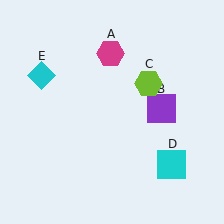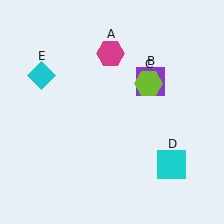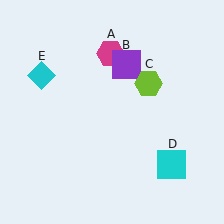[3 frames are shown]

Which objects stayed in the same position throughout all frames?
Magenta hexagon (object A) and lime hexagon (object C) and cyan square (object D) and cyan diamond (object E) remained stationary.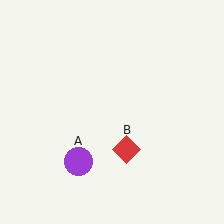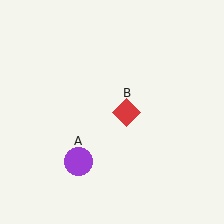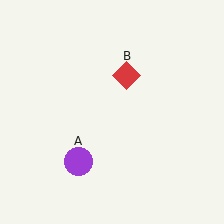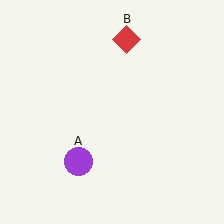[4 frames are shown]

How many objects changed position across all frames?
1 object changed position: red diamond (object B).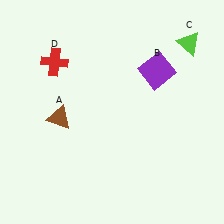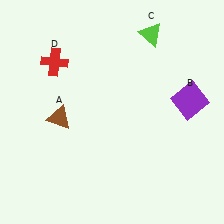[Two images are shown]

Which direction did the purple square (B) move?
The purple square (B) moved right.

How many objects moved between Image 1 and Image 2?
2 objects moved between the two images.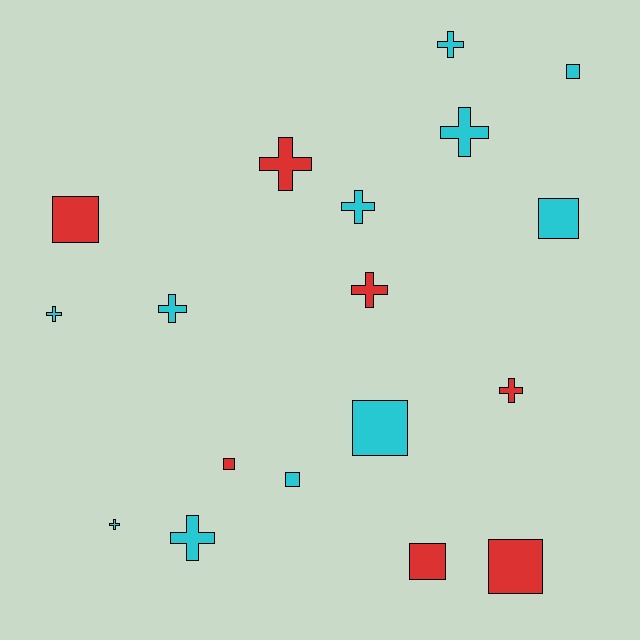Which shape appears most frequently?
Cross, with 10 objects.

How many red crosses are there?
There are 3 red crosses.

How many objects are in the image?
There are 18 objects.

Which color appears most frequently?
Cyan, with 11 objects.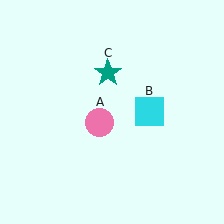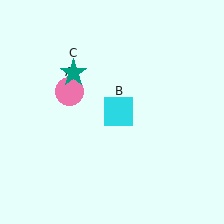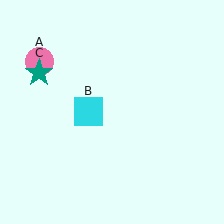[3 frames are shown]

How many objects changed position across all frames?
3 objects changed position: pink circle (object A), cyan square (object B), teal star (object C).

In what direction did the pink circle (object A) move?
The pink circle (object A) moved up and to the left.